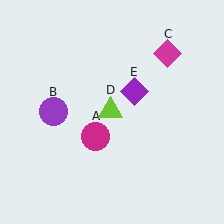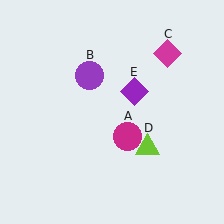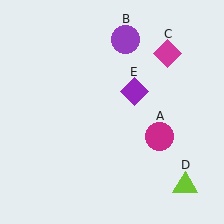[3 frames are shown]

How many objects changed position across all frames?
3 objects changed position: magenta circle (object A), purple circle (object B), lime triangle (object D).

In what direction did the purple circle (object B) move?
The purple circle (object B) moved up and to the right.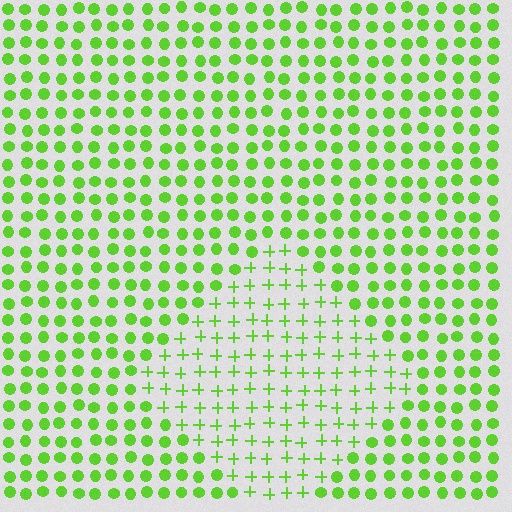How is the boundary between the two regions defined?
The boundary is defined by a change in element shape: plus signs inside vs. circles outside. All elements share the same color and spacing.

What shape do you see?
I see a diamond.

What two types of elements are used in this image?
The image uses plus signs inside the diamond region and circles outside it.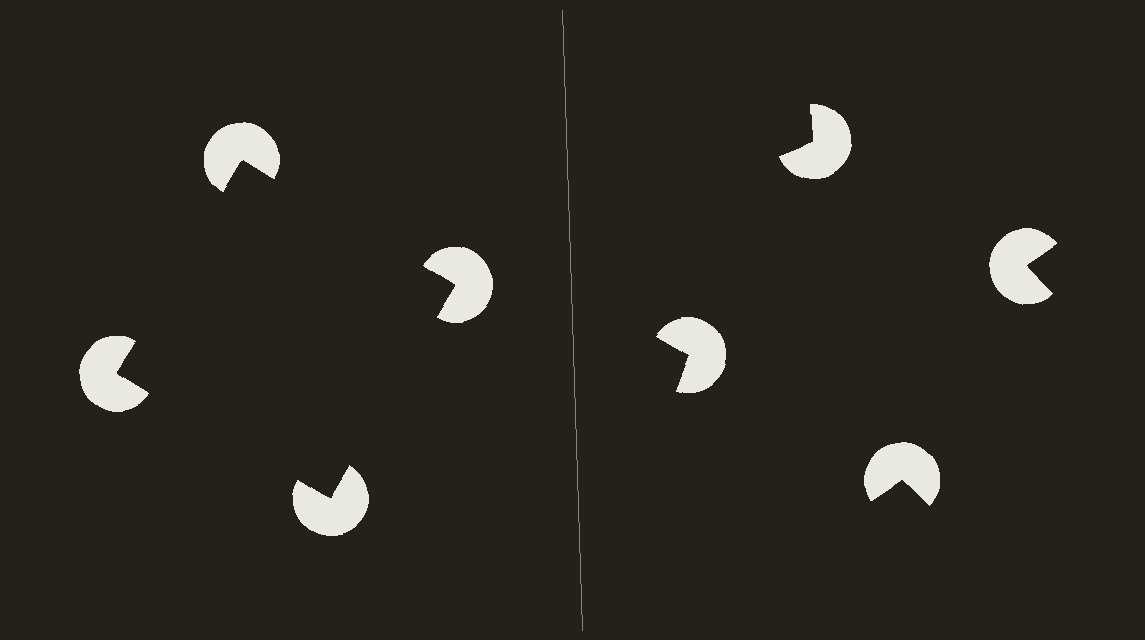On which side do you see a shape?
An illusory square appears on the left side. On the right side the wedge cuts are rotated, so no coherent shape forms.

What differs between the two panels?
The pac-man discs are positioned identically on both sides; only the wedge orientations differ. On the left they align to a square; on the right they are misaligned.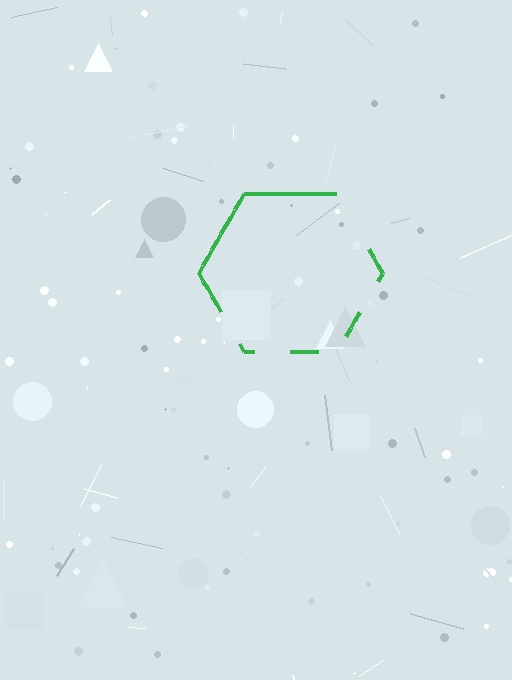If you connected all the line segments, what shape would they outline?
They would outline a hexagon.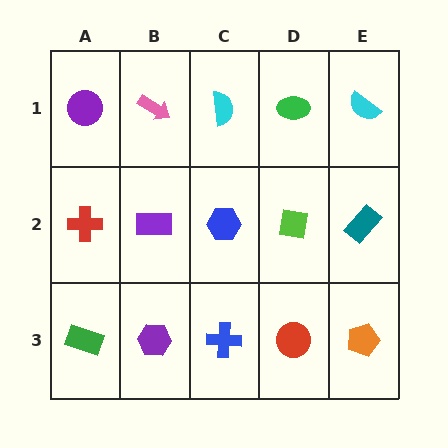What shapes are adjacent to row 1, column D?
A lime square (row 2, column D), a cyan semicircle (row 1, column C), a cyan semicircle (row 1, column E).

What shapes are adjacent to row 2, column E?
A cyan semicircle (row 1, column E), an orange pentagon (row 3, column E), a lime square (row 2, column D).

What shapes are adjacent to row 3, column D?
A lime square (row 2, column D), a blue cross (row 3, column C), an orange pentagon (row 3, column E).